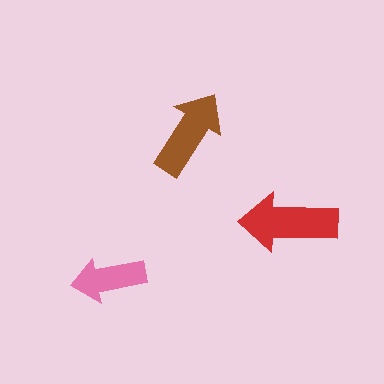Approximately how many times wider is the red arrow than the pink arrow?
About 1.5 times wider.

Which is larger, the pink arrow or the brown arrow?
The brown one.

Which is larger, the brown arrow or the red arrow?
The red one.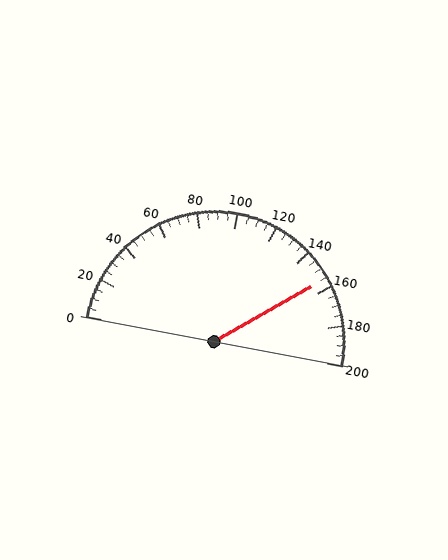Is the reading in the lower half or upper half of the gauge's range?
The reading is in the upper half of the range (0 to 200).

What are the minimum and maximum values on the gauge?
The gauge ranges from 0 to 200.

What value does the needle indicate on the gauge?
The needle indicates approximately 155.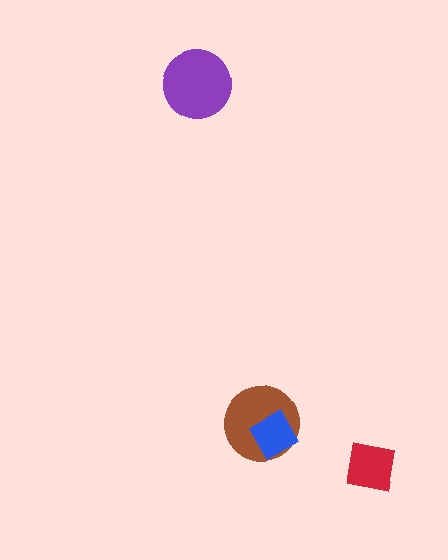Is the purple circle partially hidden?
No, no other shape covers it.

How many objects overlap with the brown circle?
1 object overlaps with the brown circle.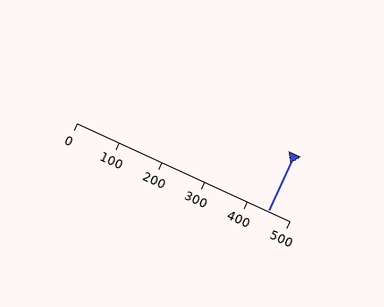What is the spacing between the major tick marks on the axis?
The major ticks are spaced 100 apart.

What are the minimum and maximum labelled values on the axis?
The axis runs from 0 to 500.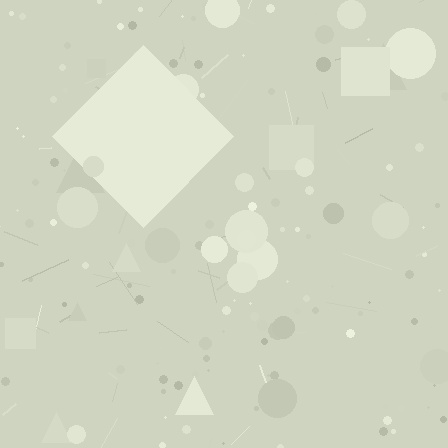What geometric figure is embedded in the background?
A diamond is embedded in the background.